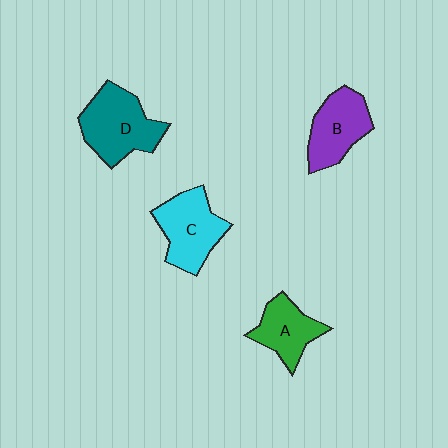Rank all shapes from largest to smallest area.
From largest to smallest: D (teal), C (cyan), B (purple), A (green).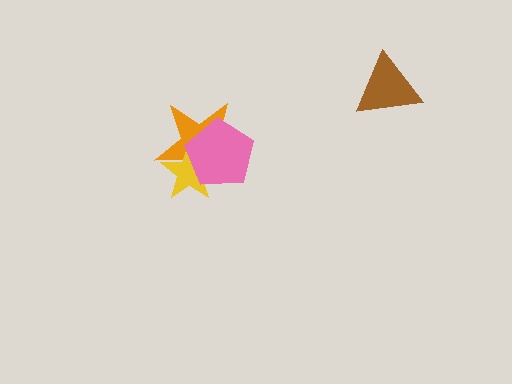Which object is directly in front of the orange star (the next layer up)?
The yellow star is directly in front of the orange star.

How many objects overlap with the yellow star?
2 objects overlap with the yellow star.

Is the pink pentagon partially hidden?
No, no other shape covers it.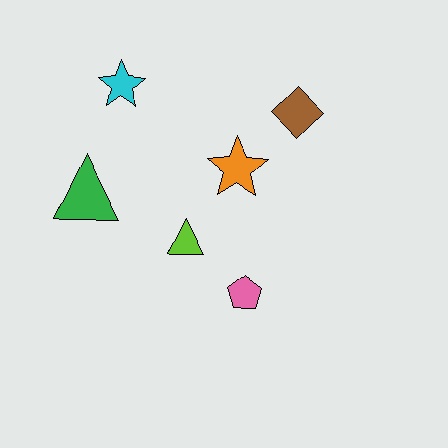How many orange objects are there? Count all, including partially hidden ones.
There is 1 orange object.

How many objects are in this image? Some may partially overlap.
There are 6 objects.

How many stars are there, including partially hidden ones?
There are 2 stars.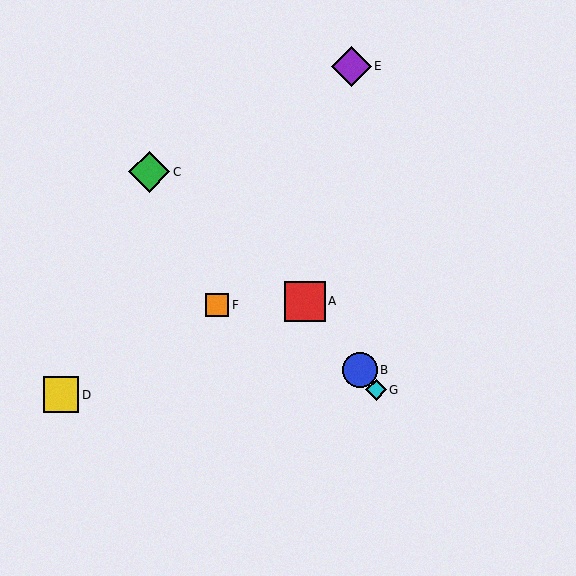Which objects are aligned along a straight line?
Objects A, B, G are aligned along a straight line.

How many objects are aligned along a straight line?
3 objects (A, B, G) are aligned along a straight line.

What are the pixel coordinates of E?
Object E is at (352, 66).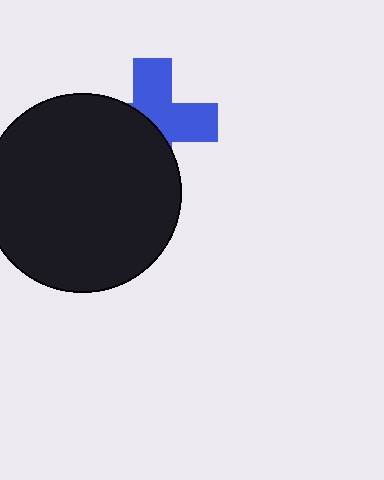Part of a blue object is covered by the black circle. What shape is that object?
It is a cross.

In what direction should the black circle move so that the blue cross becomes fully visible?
The black circle should move toward the lower-left. That is the shortest direction to clear the overlap and leave the blue cross fully visible.